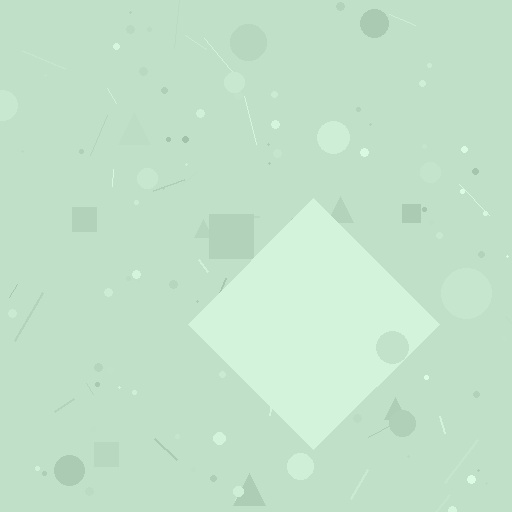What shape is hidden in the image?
A diamond is hidden in the image.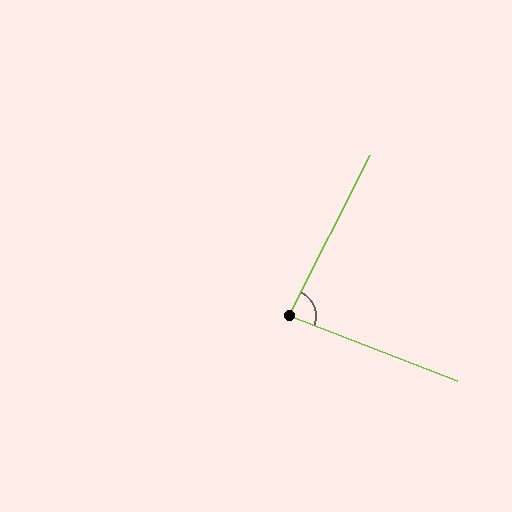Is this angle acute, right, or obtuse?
It is acute.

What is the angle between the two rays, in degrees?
Approximately 84 degrees.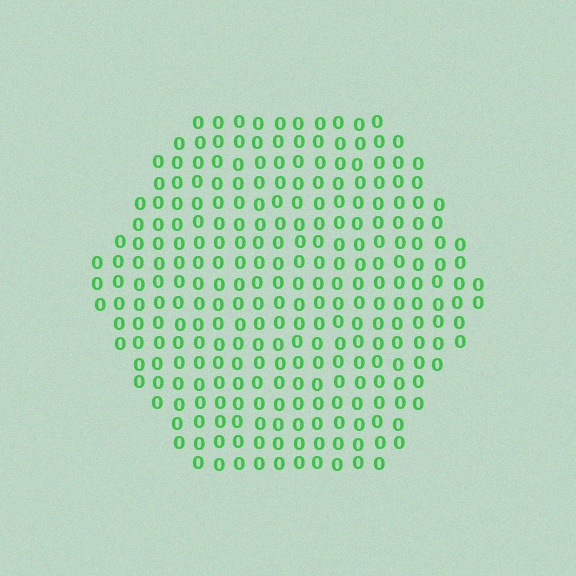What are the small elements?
The small elements are digit 0's.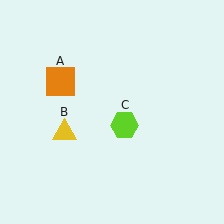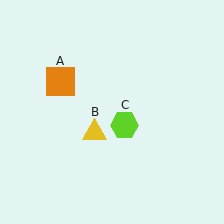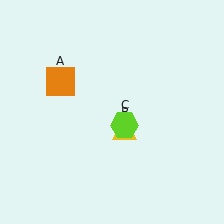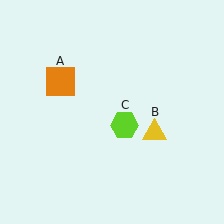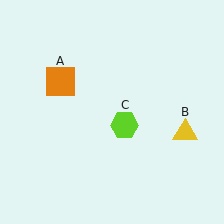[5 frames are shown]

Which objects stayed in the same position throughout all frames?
Orange square (object A) and lime hexagon (object C) remained stationary.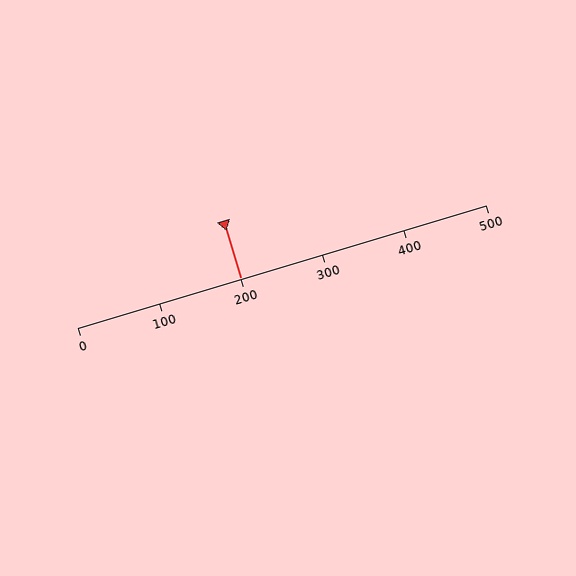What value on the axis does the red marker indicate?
The marker indicates approximately 200.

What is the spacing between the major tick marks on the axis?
The major ticks are spaced 100 apart.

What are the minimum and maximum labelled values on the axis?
The axis runs from 0 to 500.